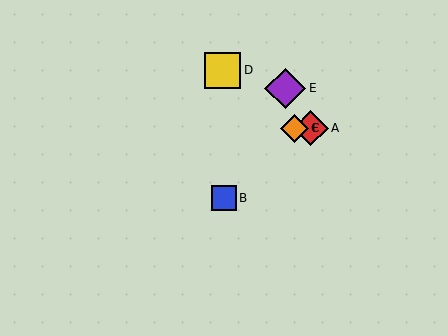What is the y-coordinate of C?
Object C is at y≈128.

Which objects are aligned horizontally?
Objects A, C, F are aligned horizontally.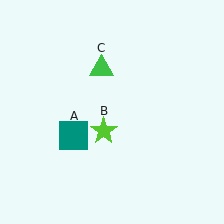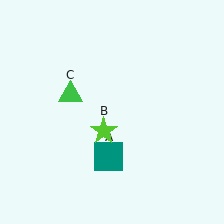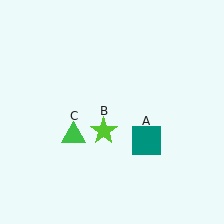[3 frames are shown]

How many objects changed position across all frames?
2 objects changed position: teal square (object A), green triangle (object C).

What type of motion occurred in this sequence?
The teal square (object A), green triangle (object C) rotated counterclockwise around the center of the scene.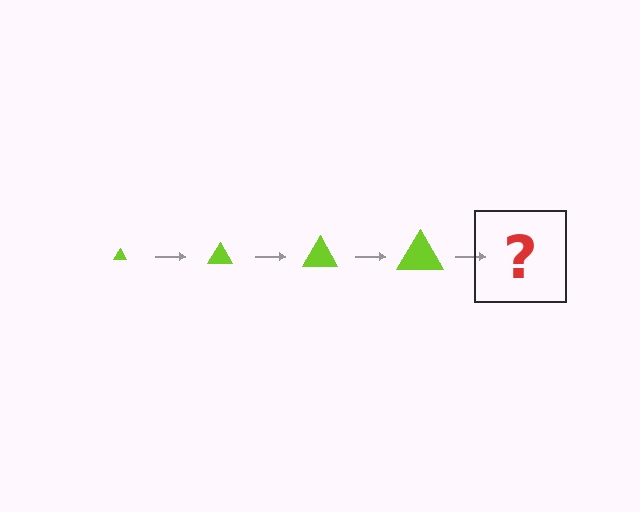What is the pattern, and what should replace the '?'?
The pattern is that the triangle gets progressively larger each step. The '?' should be a lime triangle, larger than the previous one.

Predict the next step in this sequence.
The next step is a lime triangle, larger than the previous one.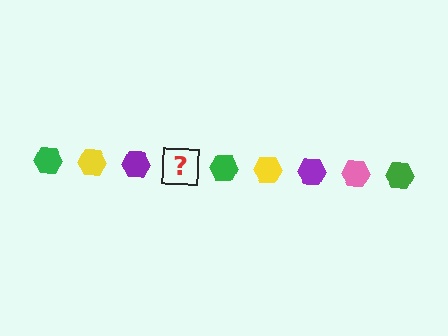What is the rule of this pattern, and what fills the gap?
The rule is that the pattern cycles through green, yellow, purple, pink hexagons. The gap should be filled with a pink hexagon.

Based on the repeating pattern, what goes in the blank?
The blank should be a pink hexagon.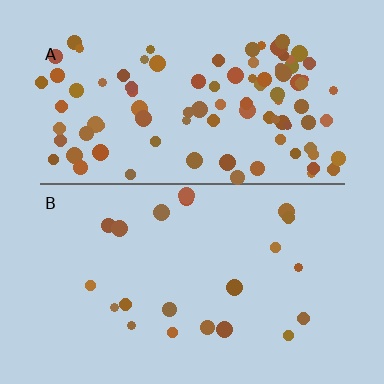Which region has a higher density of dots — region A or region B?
A (the top).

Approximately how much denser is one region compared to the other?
Approximately 4.4× — region A over region B.